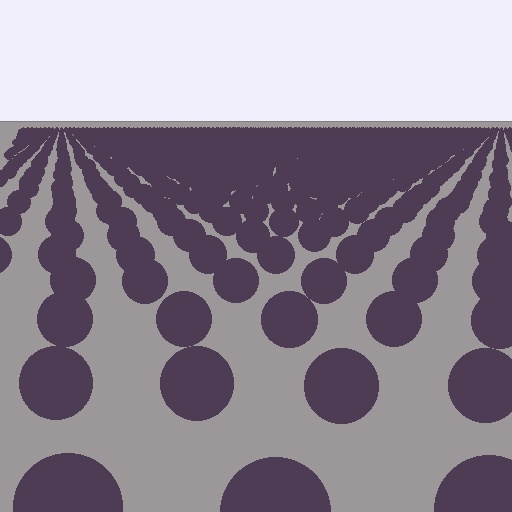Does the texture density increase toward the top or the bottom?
Density increases toward the top.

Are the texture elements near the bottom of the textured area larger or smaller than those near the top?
Larger. Near the bottom, elements are closer to the viewer and appear at a bigger on-screen size.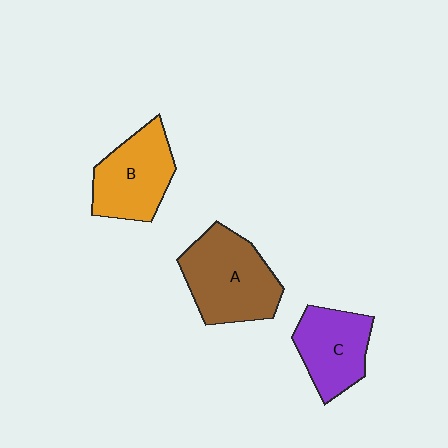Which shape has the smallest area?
Shape C (purple).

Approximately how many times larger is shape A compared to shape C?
Approximately 1.3 times.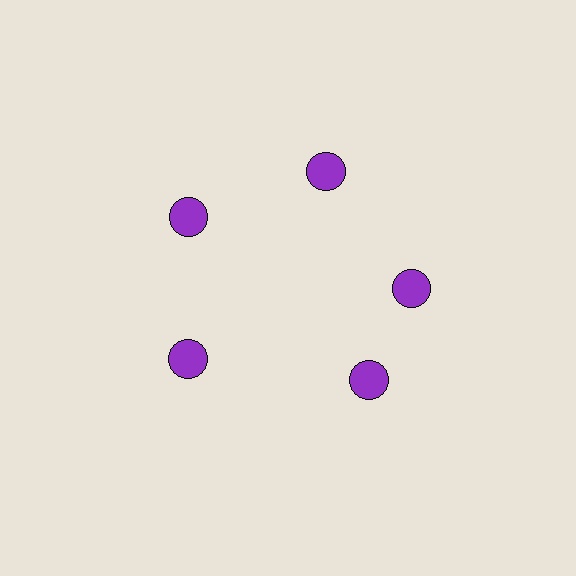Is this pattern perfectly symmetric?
No. The 5 purple circles are arranged in a ring, but one element near the 5 o'clock position is rotated out of alignment along the ring, breaking the 5-fold rotational symmetry.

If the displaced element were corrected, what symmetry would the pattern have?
It would have 5-fold rotational symmetry — the pattern would map onto itself every 72 degrees.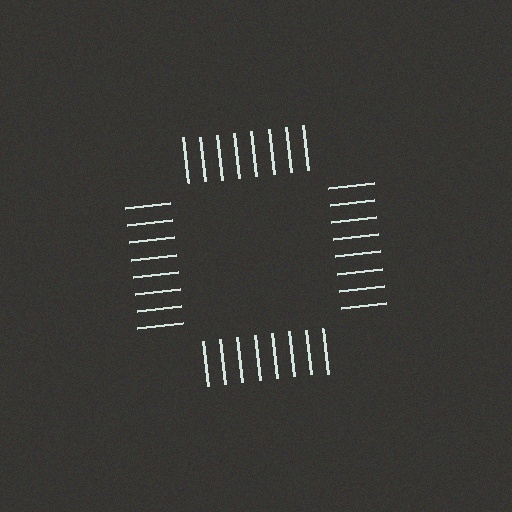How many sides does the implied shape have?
4 sides — the line-ends trace a square.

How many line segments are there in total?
32 — 8 along each of the 4 edges.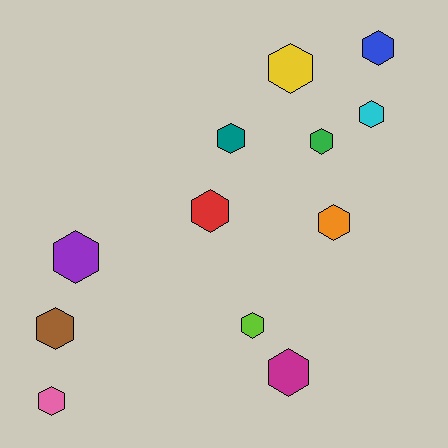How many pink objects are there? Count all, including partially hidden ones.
There is 1 pink object.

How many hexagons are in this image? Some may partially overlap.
There are 12 hexagons.